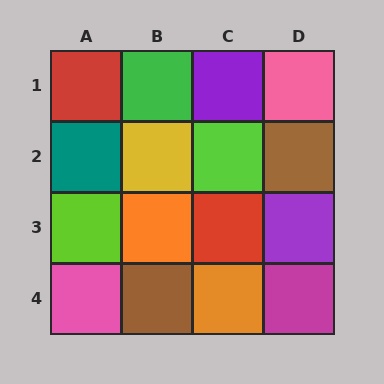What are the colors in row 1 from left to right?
Red, green, purple, pink.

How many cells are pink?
2 cells are pink.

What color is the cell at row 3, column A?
Lime.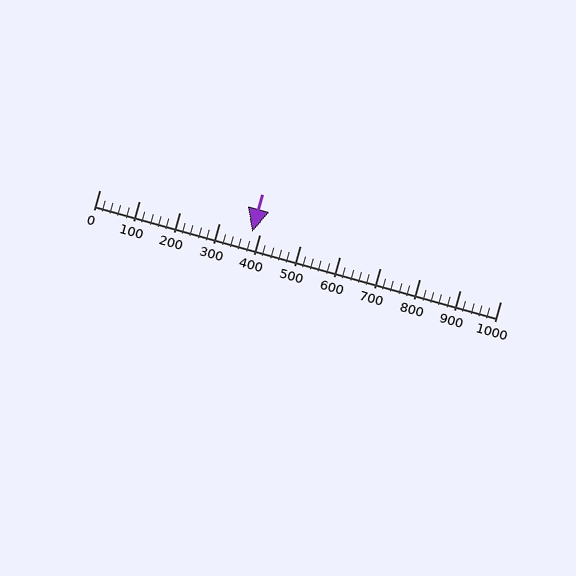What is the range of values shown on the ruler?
The ruler shows values from 0 to 1000.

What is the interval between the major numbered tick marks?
The major tick marks are spaced 100 units apart.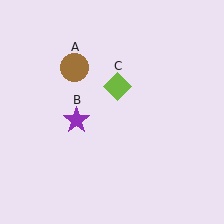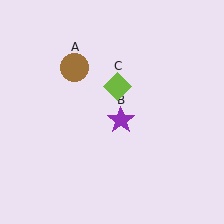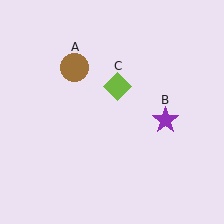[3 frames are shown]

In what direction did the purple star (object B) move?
The purple star (object B) moved right.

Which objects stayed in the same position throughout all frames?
Brown circle (object A) and lime diamond (object C) remained stationary.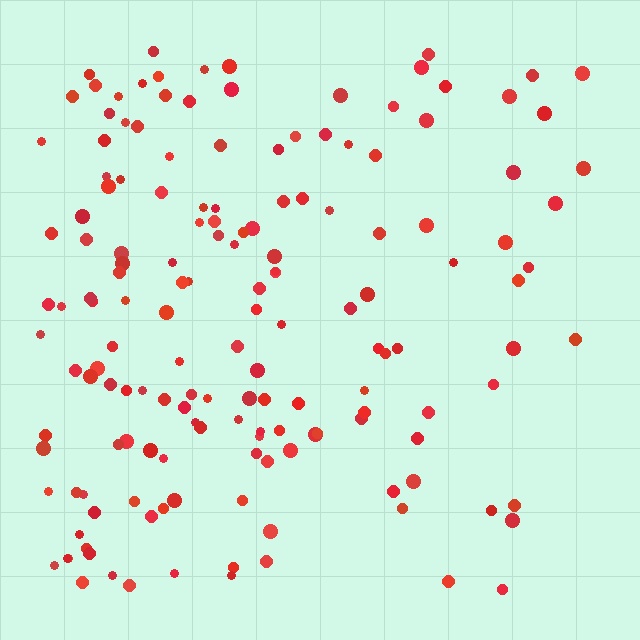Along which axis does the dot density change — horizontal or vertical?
Horizontal.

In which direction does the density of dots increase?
From right to left, with the left side densest.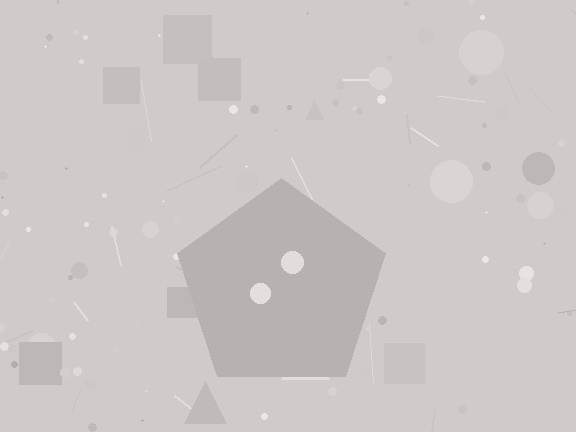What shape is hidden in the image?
A pentagon is hidden in the image.